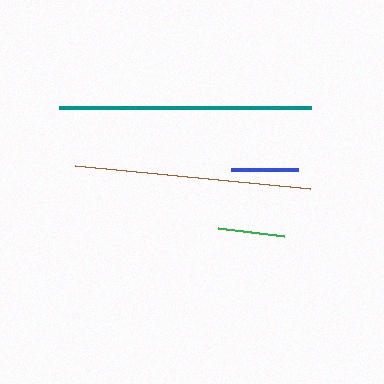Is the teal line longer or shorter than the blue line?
The teal line is longer than the blue line.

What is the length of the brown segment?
The brown segment is approximately 236 pixels long.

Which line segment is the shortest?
The green line is the shortest at approximately 67 pixels.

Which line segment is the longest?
The teal line is the longest at approximately 252 pixels.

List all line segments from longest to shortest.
From longest to shortest: teal, brown, blue, green.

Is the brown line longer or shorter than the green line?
The brown line is longer than the green line.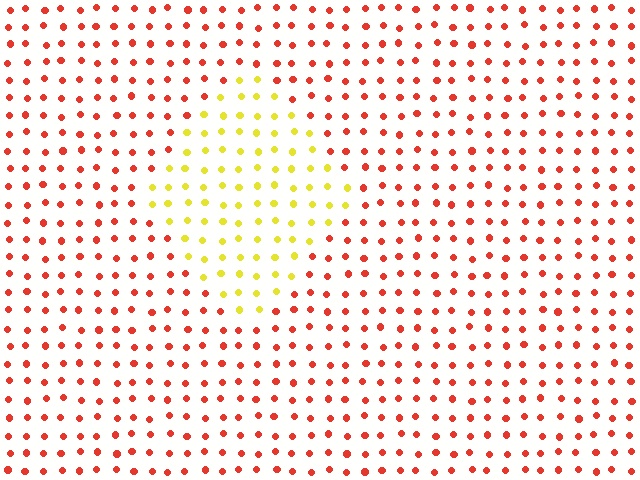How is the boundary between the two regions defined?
The boundary is defined purely by a slight shift in hue (about 57 degrees). Spacing, size, and orientation are identical on both sides.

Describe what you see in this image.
The image is filled with small red elements in a uniform arrangement. A diamond-shaped region is visible where the elements are tinted to a slightly different hue, forming a subtle color boundary.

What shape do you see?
I see a diamond.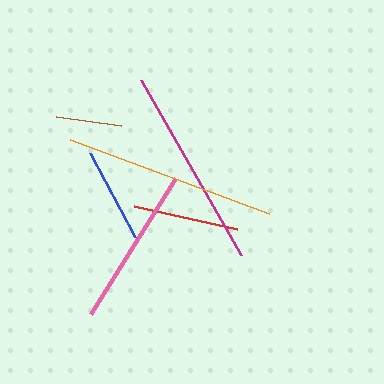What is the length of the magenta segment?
The magenta segment is approximately 202 pixels long.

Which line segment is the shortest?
The brown line is the shortest at approximately 66 pixels.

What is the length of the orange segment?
The orange segment is approximately 212 pixels long.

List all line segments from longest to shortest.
From longest to shortest: orange, magenta, pink, red, blue, brown.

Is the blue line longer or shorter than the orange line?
The orange line is longer than the blue line.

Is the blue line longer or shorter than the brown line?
The blue line is longer than the brown line.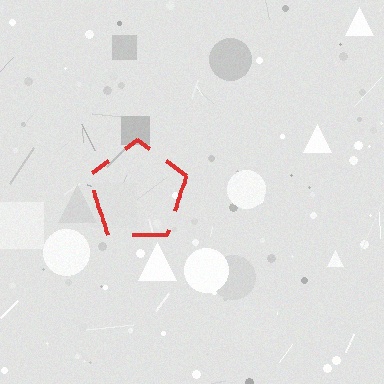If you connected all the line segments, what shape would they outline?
They would outline a pentagon.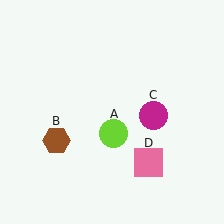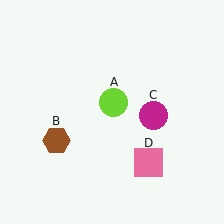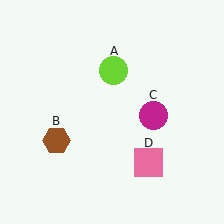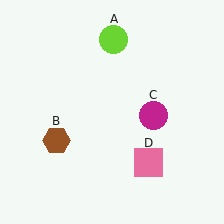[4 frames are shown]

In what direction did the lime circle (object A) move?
The lime circle (object A) moved up.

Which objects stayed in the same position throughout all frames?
Brown hexagon (object B) and magenta circle (object C) and pink square (object D) remained stationary.